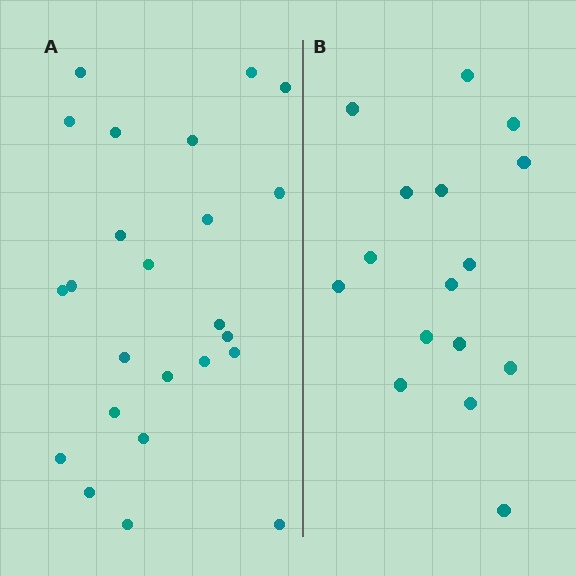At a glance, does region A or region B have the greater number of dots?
Region A (the left region) has more dots.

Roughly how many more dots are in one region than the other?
Region A has roughly 8 or so more dots than region B.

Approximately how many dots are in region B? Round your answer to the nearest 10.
About 20 dots. (The exact count is 16, which rounds to 20.)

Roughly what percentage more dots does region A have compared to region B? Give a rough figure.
About 50% more.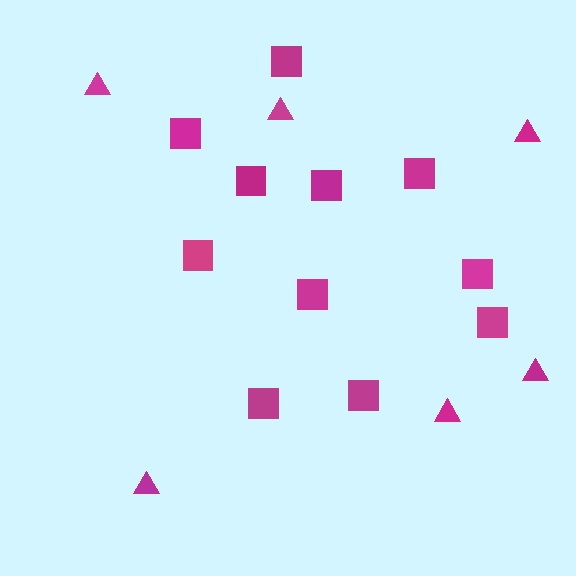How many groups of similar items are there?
There are 2 groups: one group of triangles (6) and one group of squares (11).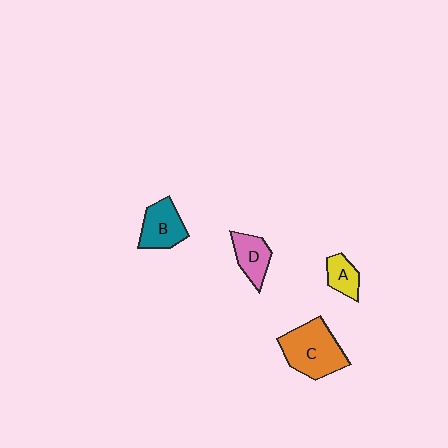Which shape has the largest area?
Shape C (orange).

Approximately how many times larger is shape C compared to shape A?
Approximately 2.5 times.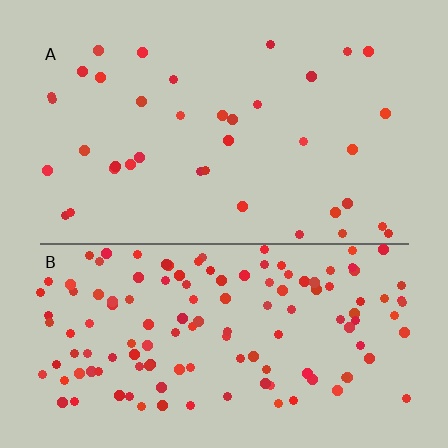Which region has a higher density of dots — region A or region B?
B (the bottom).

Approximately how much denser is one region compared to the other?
Approximately 3.6× — region B over region A.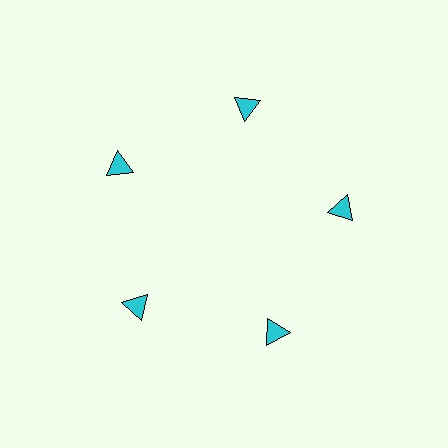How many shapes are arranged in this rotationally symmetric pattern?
There are 5 shapes, arranged in 5 groups of 1.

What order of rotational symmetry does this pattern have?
This pattern has 5-fold rotational symmetry.